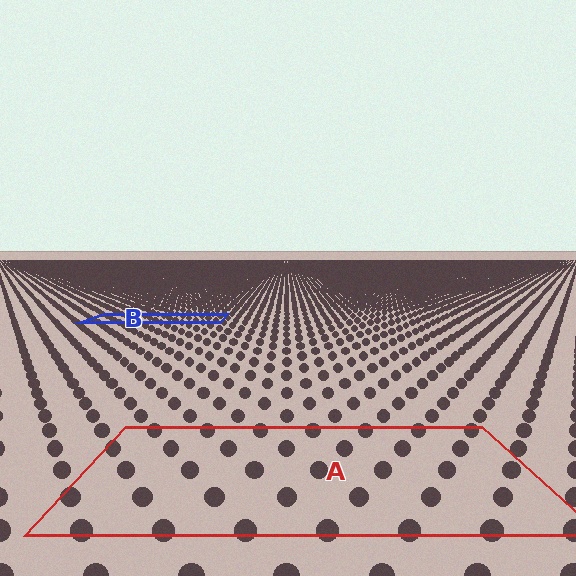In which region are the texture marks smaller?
The texture marks are smaller in region B, because it is farther away.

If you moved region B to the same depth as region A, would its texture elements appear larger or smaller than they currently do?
They would appear larger. At a closer depth, the same texture elements are projected at a bigger on-screen size.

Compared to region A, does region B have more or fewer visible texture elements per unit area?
Region B has more texture elements per unit area — they are packed more densely because it is farther away.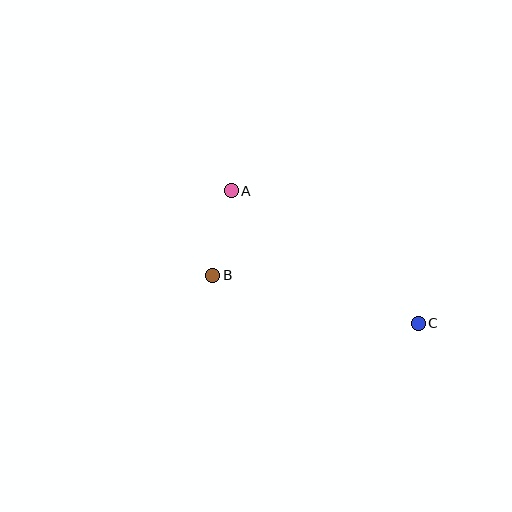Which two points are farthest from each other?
Points A and C are farthest from each other.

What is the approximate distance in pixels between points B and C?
The distance between B and C is approximately 211 pixels.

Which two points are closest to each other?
Points A and B are closest to each other.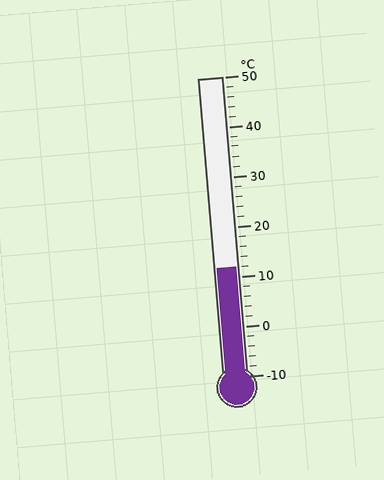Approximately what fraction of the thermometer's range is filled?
The thermometer is filled to approximately 35% of its range.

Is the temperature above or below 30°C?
The temperature is below 30°C.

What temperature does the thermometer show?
The thermometer shows approximately 12°C.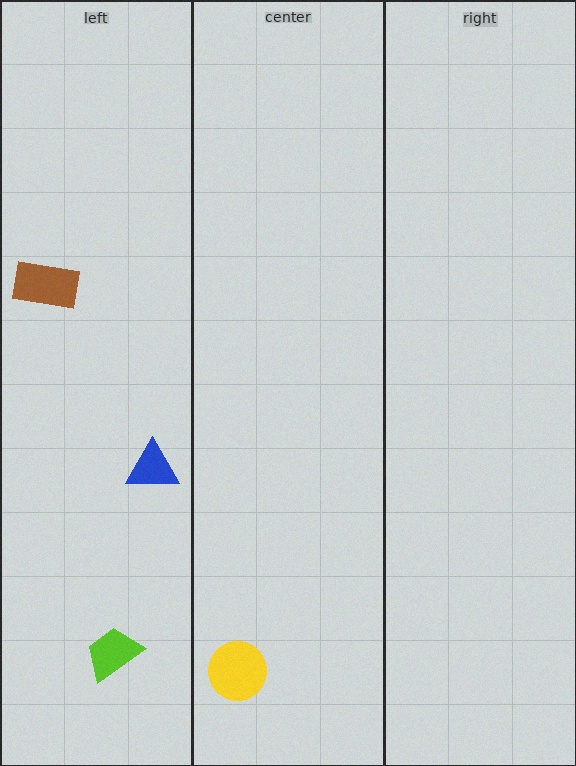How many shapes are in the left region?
3.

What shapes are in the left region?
The blue triangle, the lime trapezoid, the brown rectangle.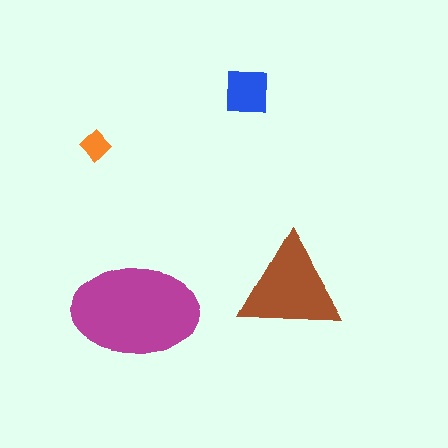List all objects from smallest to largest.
The orange diamond, the blue square, the brown triangle, the magenta ellipse.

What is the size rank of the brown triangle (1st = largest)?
2nd.